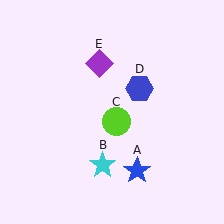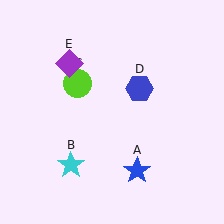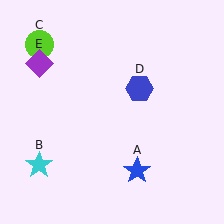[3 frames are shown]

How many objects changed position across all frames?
3 objects changed position: cyan star (object B), lime circle (object C), purple diamond (object E).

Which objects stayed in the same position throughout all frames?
Blue star (object A) and blue hexagon (object D) remained stationary.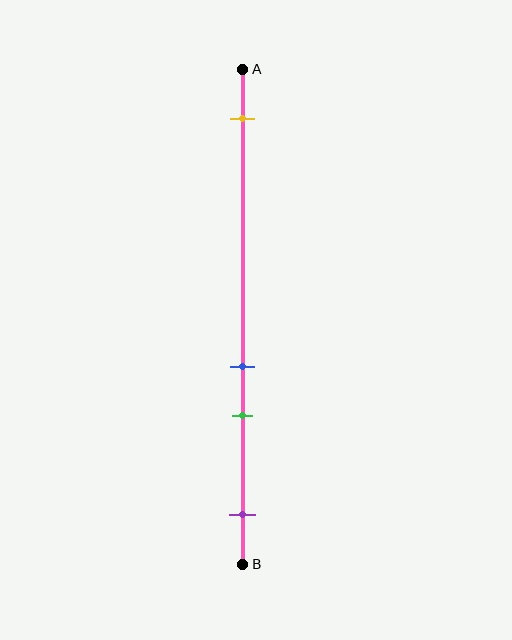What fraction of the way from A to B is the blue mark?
The blue mark is approximately 60% (0.6) of the way from A to B.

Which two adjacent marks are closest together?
The blue and green marks are the closest adjacent pair.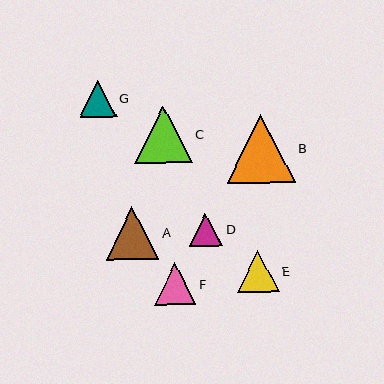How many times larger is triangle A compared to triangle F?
Triangle A is approximately 1.3 times the size of triangle F.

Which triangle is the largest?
Triangle B is the largest with a size of approximately 68 pixels.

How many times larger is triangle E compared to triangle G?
Triangle E is approximately 1.1 times the size of triangle G.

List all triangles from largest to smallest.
From largest to smallest: B, C, A, F, E, G, D.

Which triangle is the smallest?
Triangle D is the smallest with a size of approximately 33 pixels.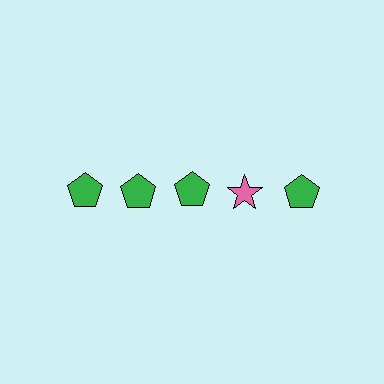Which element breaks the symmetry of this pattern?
The pink star in the top row, second from right column breaks the symmetry. All other shapes are green pentagons.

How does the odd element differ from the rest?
It differs in both color (pink instead of green) and shape (star instead of pentagon).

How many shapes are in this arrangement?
There are 5 shapes arranged in a grid pattern.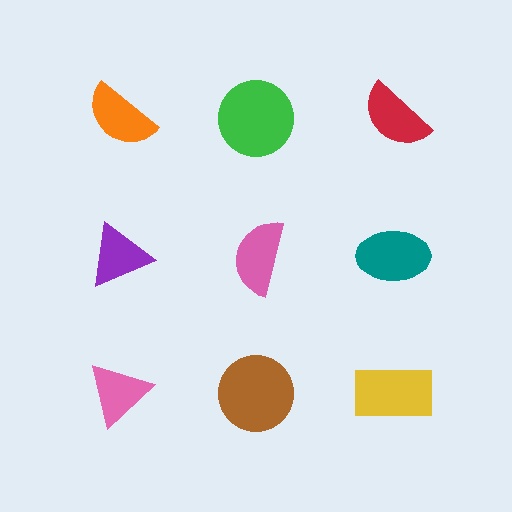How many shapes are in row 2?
3 shapes.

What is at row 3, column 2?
A brown circle.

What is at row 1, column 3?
A red semicircle.